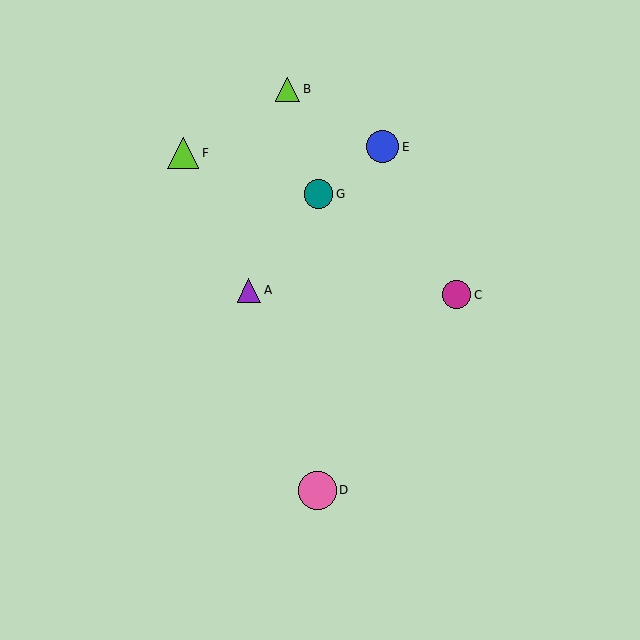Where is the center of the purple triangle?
The center of the purple triangle is at (249, 290).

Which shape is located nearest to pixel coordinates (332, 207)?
The teal circle (labeled G) at (318, 194) is nearest to that location.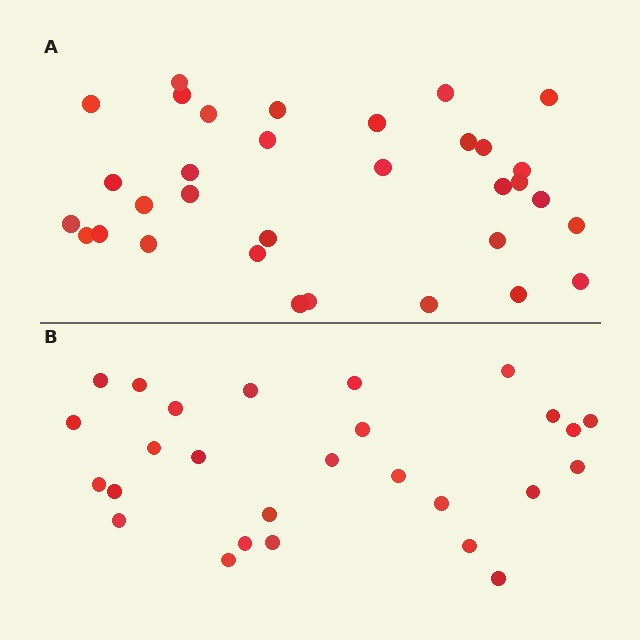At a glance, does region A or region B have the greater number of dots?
Region A (the top region) has more dots.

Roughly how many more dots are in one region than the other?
Region A has about 6 more dots than region B.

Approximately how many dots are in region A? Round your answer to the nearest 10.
About 30 dots. (The exact count is 33, which rounds to 30.)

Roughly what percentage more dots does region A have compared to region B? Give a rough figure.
About 20% more.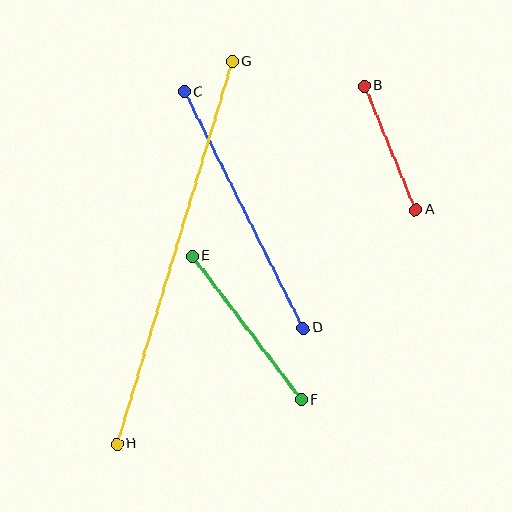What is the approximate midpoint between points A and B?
The midpoint is at approximately (390, 148) pixels.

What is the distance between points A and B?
The distance is approximately 134 pixels.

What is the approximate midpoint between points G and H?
The midpoint is at approximately (175, 253) pixels.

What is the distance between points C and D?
The distance is approximately 264 pixels.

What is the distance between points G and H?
The distance is approximately 399 pixels.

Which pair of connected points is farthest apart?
Points G and H are farthest apart.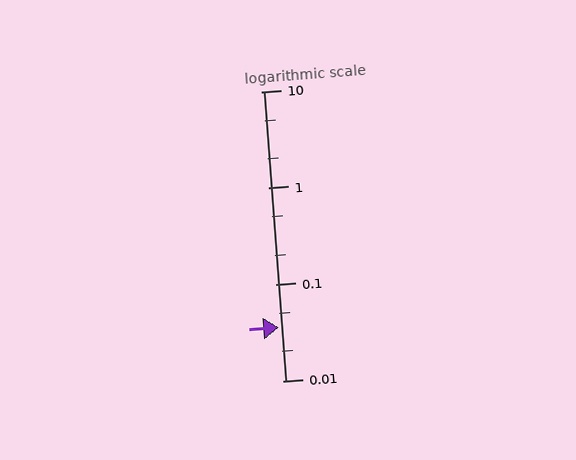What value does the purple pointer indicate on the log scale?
The pointer indicates approximately 0.036.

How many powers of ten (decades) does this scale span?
The scale spans 3 decades, from 0.01 to 10.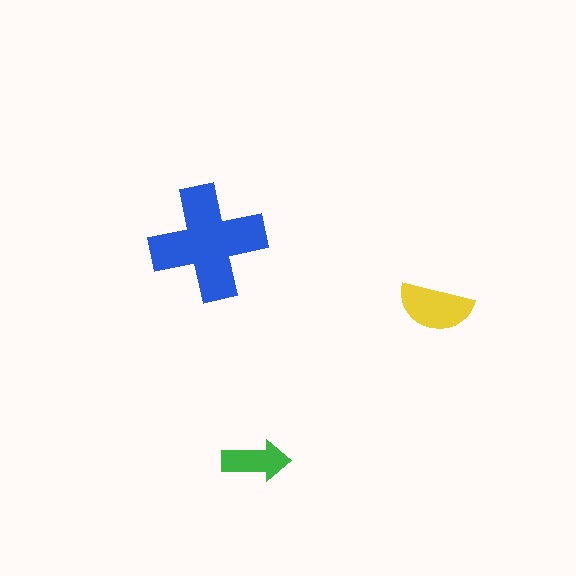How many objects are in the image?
There are 3 objects in the image.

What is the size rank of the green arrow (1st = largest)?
3rd.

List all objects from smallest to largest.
The green arrow, the yellow semicircle, the blue cross.